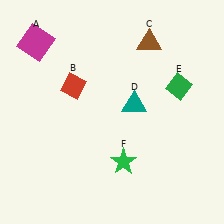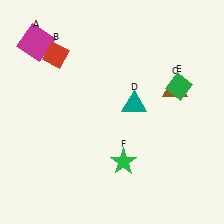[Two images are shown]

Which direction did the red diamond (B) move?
The red diamond (B) moved up.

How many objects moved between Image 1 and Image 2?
2 objects moved between the two images.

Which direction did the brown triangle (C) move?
The brown triangle (C) moved down.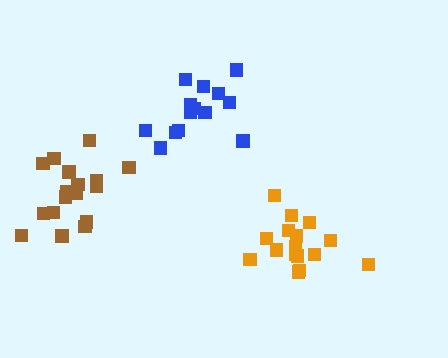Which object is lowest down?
The orange cluster is bottommost.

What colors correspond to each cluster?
The clusters are colored: brown, orange, blue.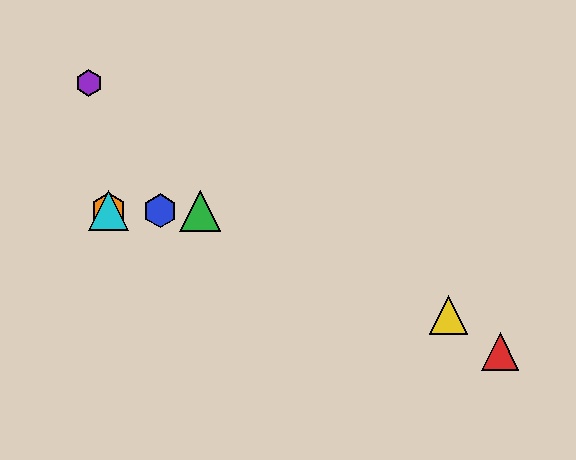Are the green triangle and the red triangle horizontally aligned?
No, the green triangle is at y≈211 and the red triangle is at y≈351.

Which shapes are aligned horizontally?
The blue hexagon, the green triangle, the orange hexagon, the cyan triangle are aligned horizontally.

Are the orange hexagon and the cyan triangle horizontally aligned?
Yes, both are at y≈211.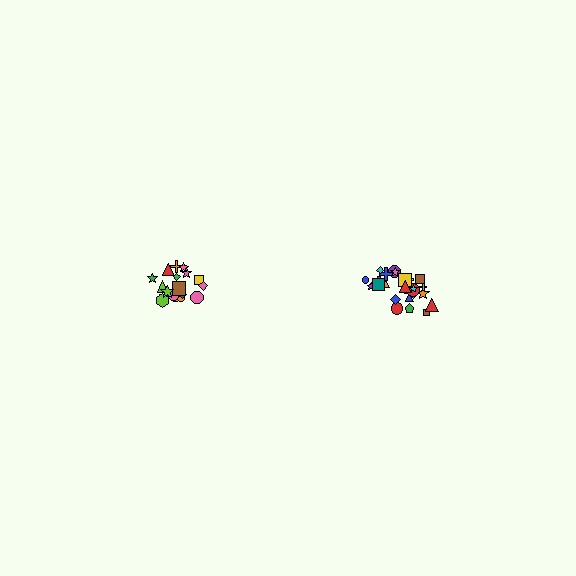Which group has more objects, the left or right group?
The right group.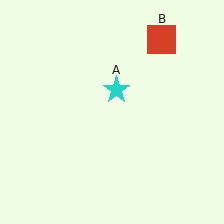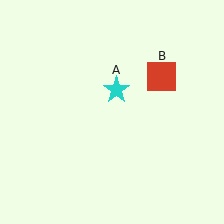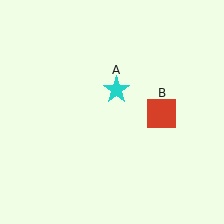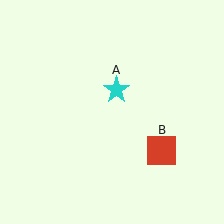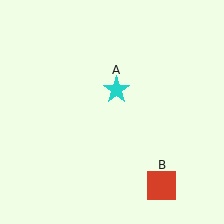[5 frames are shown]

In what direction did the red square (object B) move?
The red square (object B) moved down.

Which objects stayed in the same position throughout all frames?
Cyan star (object A) remained stationary.